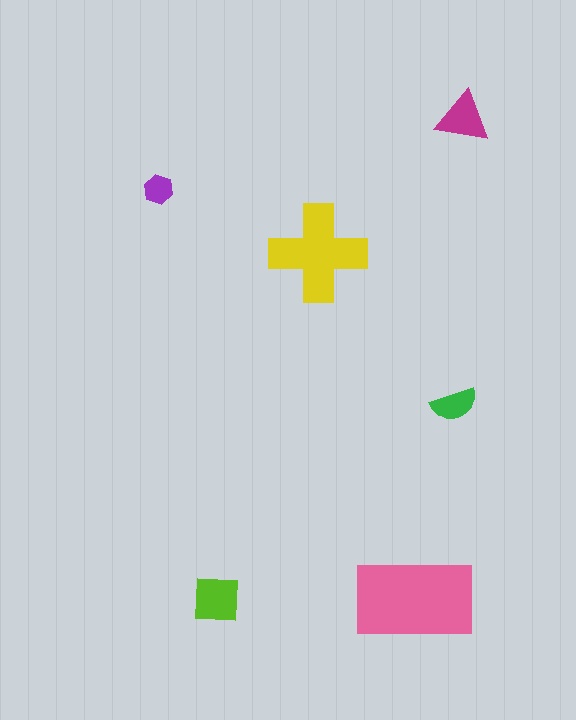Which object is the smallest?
The purple hexagon.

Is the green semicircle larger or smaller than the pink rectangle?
Smaller.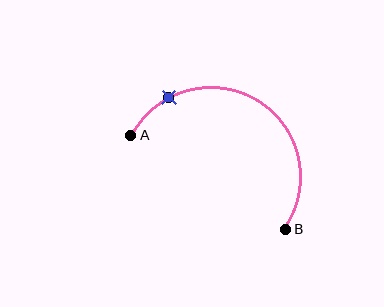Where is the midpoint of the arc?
The arc midpoint is the point on the curve farthest from the straight line joining A and B. It sits above that line.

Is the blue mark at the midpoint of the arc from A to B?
No. The blue mark lies on the arc but is closer to endpoint A. The arc midpoint would be at the point on the curve equidistant along the arc from both A and B.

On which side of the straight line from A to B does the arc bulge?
The arc bulges above the straight line connecting A and B.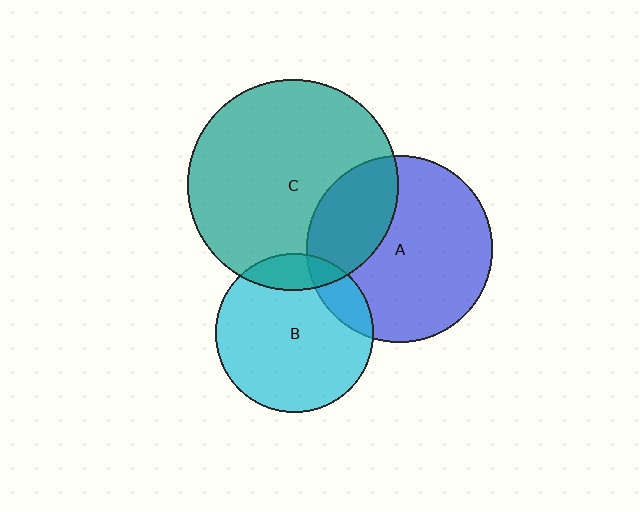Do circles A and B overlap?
Yes.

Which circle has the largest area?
Circle C (teal).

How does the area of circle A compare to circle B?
Approximately 1.4 times.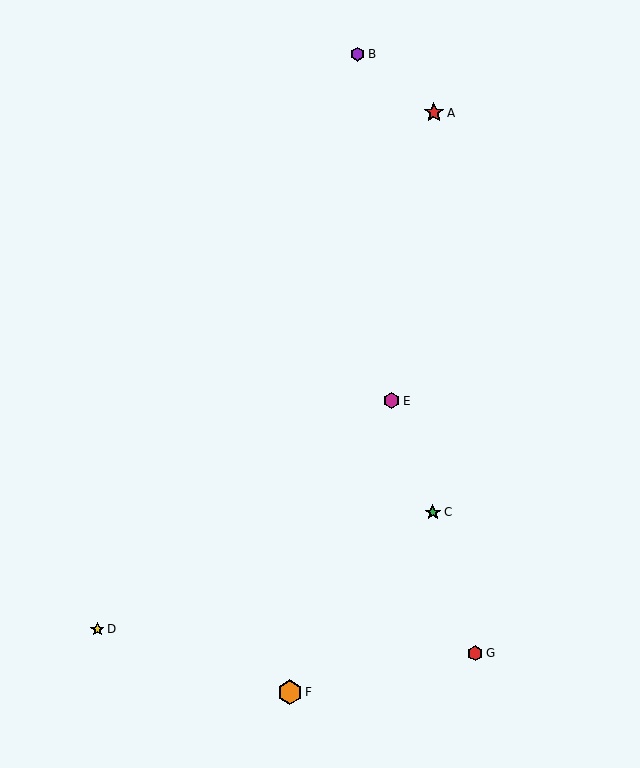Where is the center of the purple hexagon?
The center of the purple hexagon is at (358, 54).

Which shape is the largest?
The orange hexagon (labeled F) is the largest.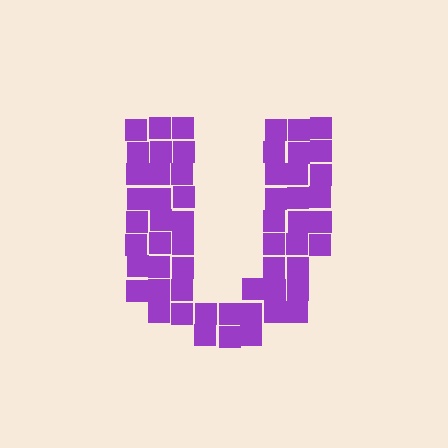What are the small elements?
The small elements are squares.